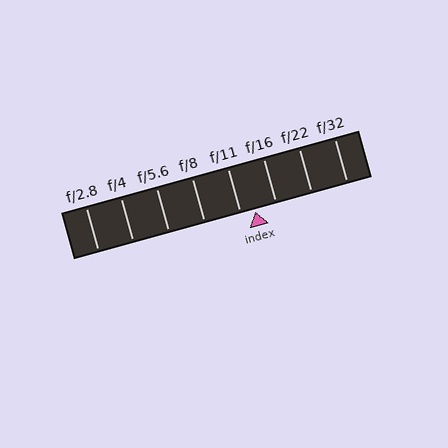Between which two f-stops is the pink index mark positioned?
The index mark is between f/11 and f/16.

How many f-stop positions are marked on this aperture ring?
There are 8 f-stop positions marked.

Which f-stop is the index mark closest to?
The index mark is closest to f/11.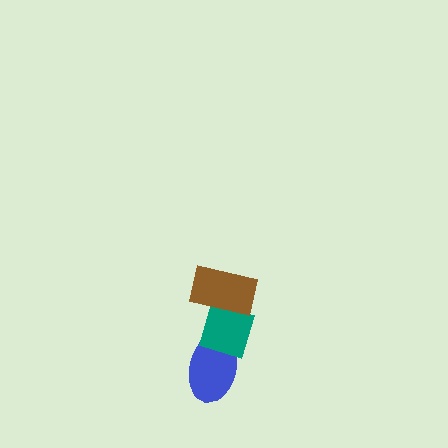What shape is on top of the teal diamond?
The brown rectangle is on top of the teal diamond.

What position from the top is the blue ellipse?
The blue ellipse is 3rd from the top.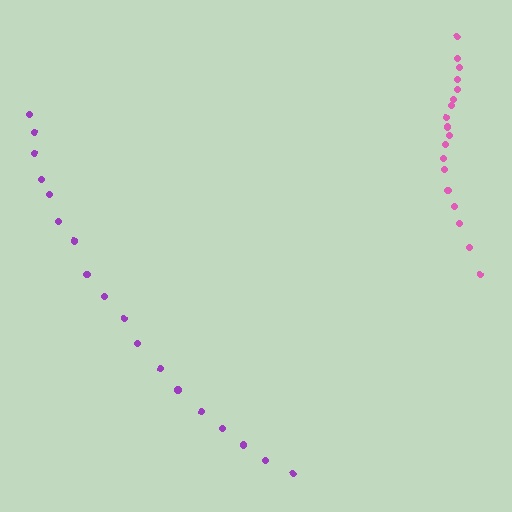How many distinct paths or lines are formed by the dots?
There are 2 distinct paths.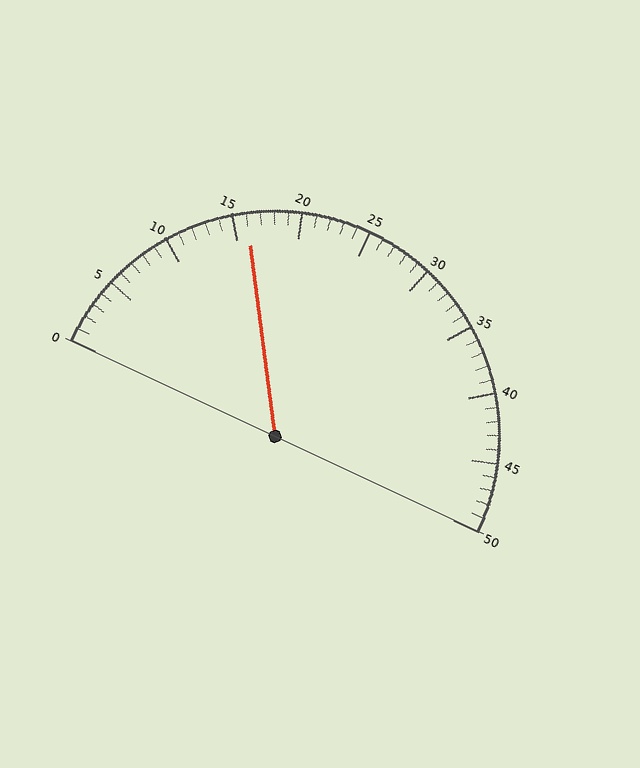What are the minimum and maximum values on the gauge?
The gauge ranges from 0 to 50.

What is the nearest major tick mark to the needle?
The nearest major tick mark is 15.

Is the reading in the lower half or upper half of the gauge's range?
The reading is in the lower half of the range (0 to 50).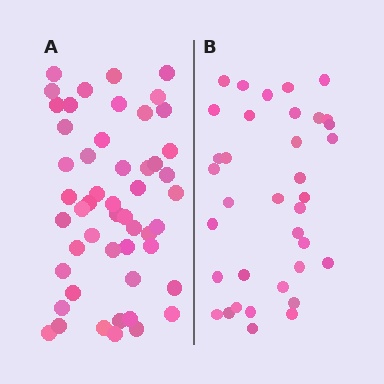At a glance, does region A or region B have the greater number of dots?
Region A (the left region) has more dots.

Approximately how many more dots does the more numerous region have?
Region A has approximately 15 more dots than region B.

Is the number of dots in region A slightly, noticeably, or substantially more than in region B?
Region A has noticeably more, but not dramatically so. The ratio is roughly 1.4 to 1.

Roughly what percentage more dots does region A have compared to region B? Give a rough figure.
About 40% more.